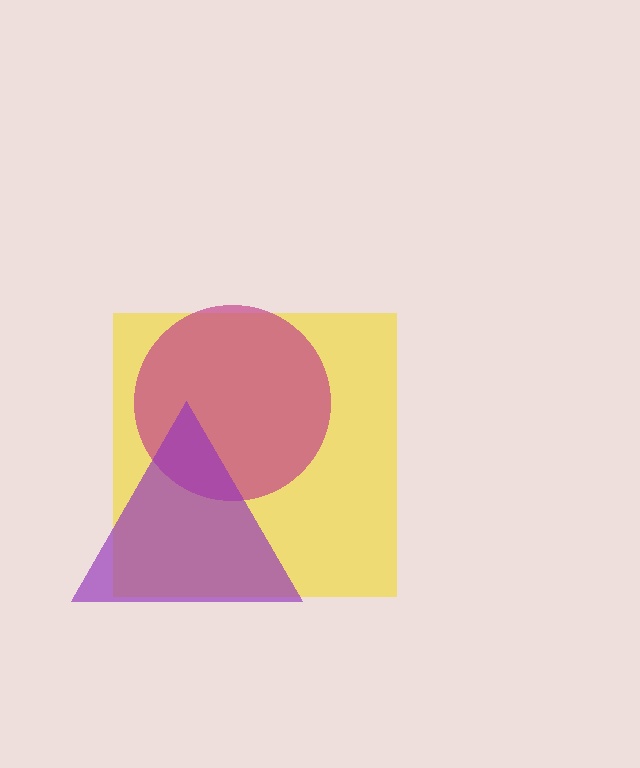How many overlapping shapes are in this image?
There are 3 overlapping shapes in the image.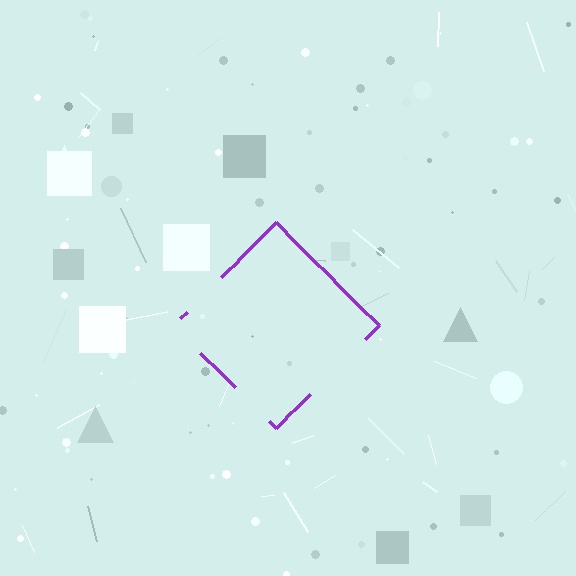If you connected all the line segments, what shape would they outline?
They would outline a diamond.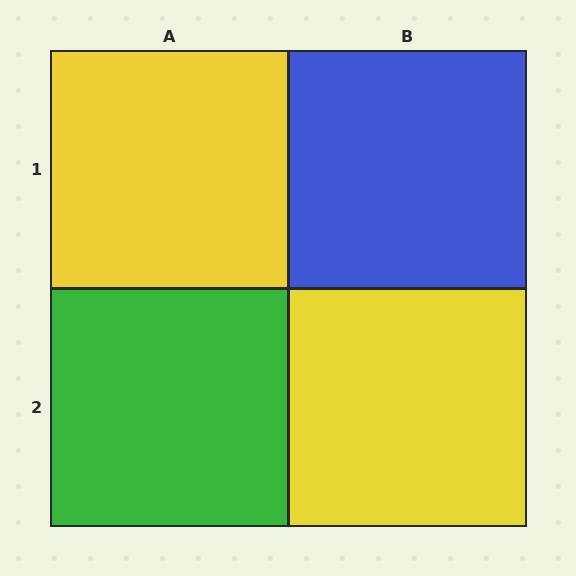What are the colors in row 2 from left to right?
Green, yellow.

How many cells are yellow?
2 cells are yellow.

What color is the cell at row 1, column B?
Blue.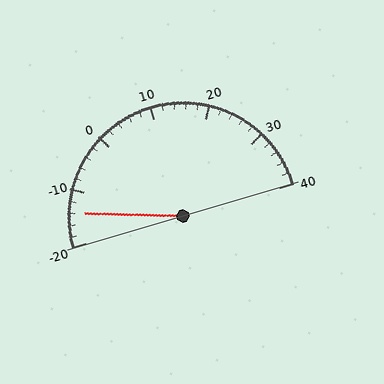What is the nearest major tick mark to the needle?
The nearest major tick mark is -10.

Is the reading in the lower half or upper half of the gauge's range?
The reading is in the lower half of the range (-20 to 40).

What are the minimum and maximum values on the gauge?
The gauge ranges from -20 to 40.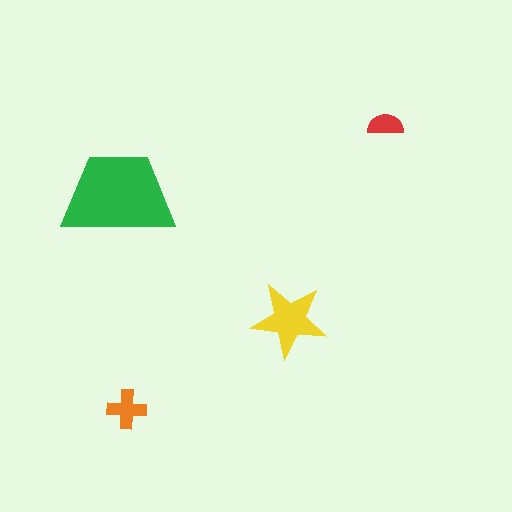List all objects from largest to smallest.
The green trapezoid, the yellow star, the orange cross, the red semicircle.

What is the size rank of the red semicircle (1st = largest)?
4th.